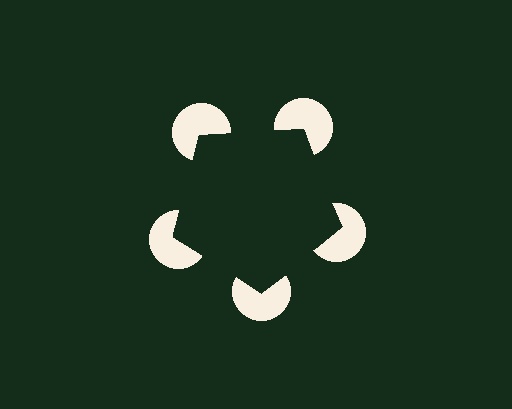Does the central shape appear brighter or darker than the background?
It typically appears slightly darker than the background, even though no actual brightness change is drawn.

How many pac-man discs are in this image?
There are 5 — one at each vertex of the illusory pentagon.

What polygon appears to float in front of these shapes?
An illusory pentagon — its edges are inferred from the aligned wedge cuts in the pac-man discs, not physically drawn.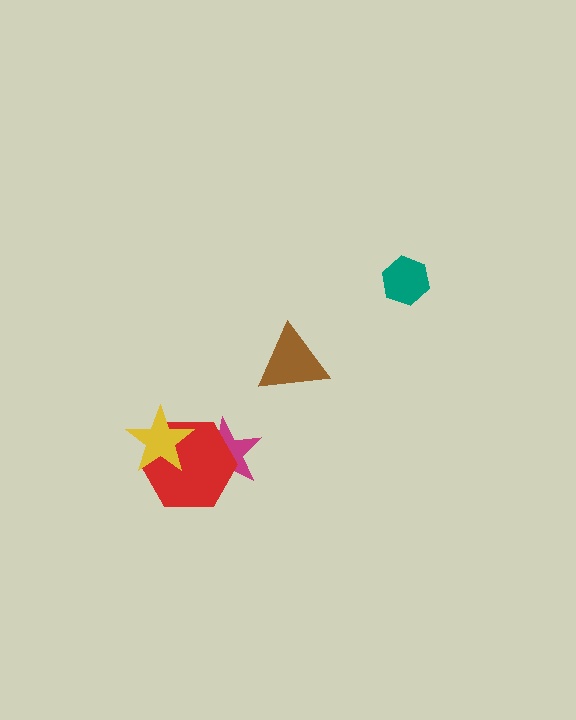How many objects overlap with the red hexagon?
2 objects overlap with the red hexagon.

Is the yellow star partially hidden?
No, no other shape covers it.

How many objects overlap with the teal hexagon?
0 objects overlap with the teal hexagon.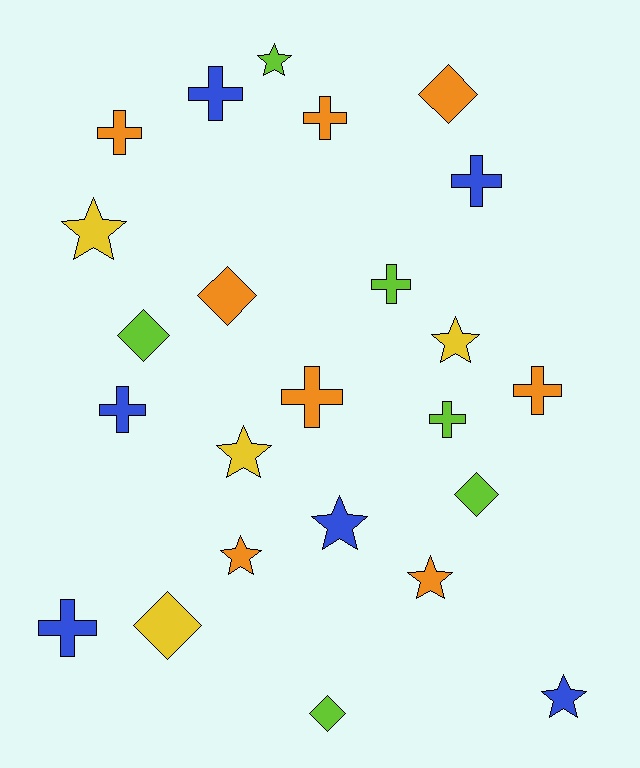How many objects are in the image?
There are 24 objects.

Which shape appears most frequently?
Cross, with 10 objects.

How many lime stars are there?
There is 1 lime star.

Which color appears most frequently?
Orange, with 8 objects.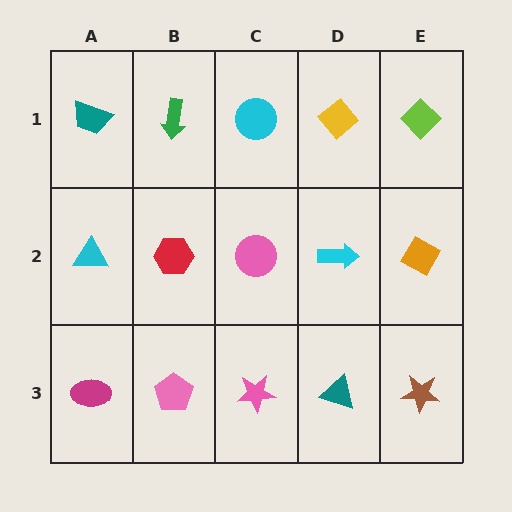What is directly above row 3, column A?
A cyan triangle.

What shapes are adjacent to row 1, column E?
An orange diamond (row 2, column E), a yellow diamond (row 1, column D).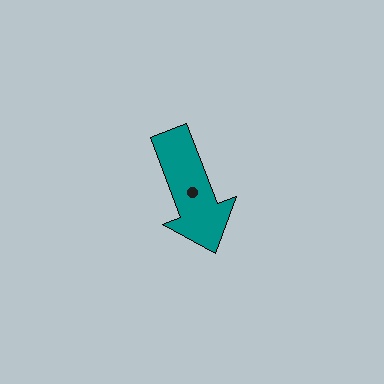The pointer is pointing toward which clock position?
Roughly 5 o'clock.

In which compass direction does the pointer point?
South.